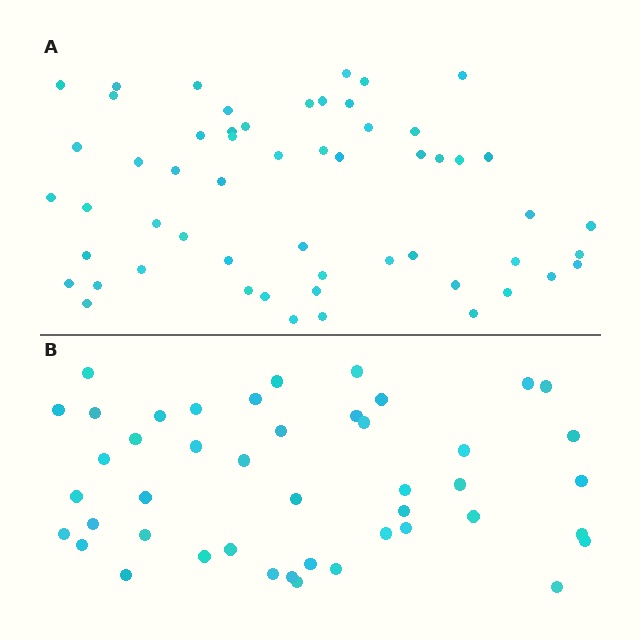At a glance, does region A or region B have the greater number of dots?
Region A (the top region) has more dots.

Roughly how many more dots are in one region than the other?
Region A has roughly 12 or so more dots than region B.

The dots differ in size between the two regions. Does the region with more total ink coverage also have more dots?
No. Region B has more total ink coverage because its dots are larger, but region A actually contains more individual dots. Total area can be misleading — the number of items is what matters here.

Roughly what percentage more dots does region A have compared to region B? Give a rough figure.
About 25% more.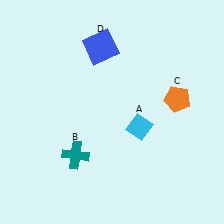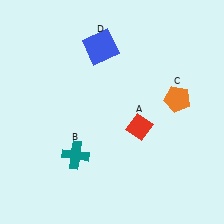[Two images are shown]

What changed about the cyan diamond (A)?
In Image 1, A is cyan. In Image 2, it changed to red.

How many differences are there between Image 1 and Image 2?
There is 1 difference between the two images.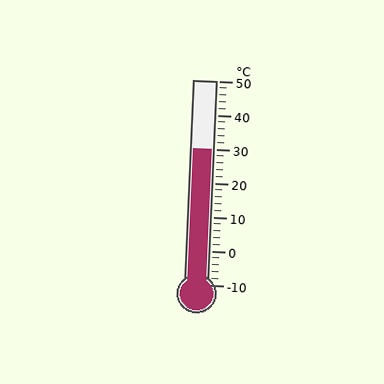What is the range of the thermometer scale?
The thermometer scale ranges from -10°C to 50°C.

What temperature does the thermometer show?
The thermometer shows approximately 30°C.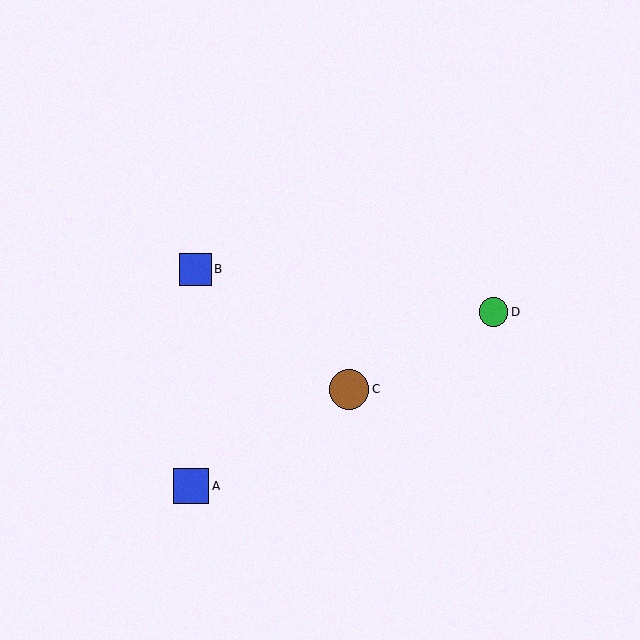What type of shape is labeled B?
Shape B is a blue square.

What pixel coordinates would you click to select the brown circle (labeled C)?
Click at (349, 389) to select the brown circle C.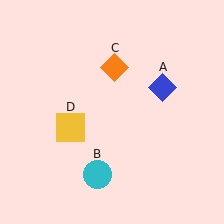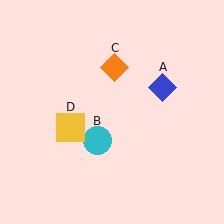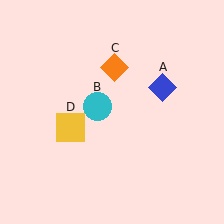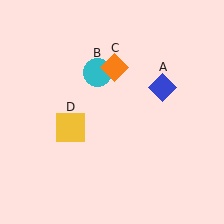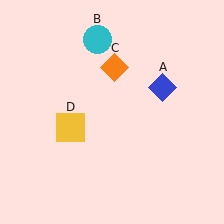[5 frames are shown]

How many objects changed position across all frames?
1 object changed position: cyan circle (object B).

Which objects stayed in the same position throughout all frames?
Blue diamond (object A) and orange diamond (object C) and yellow square (object D) remained stationary.